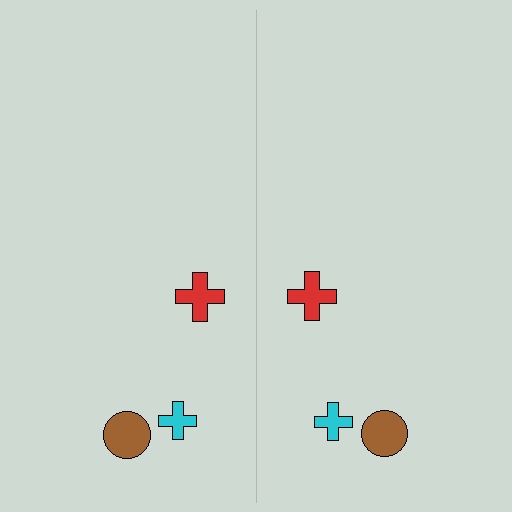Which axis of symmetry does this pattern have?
The pattern has a vertical axis of symmetry running through the center of the image.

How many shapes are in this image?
There are 6 shapes in this image.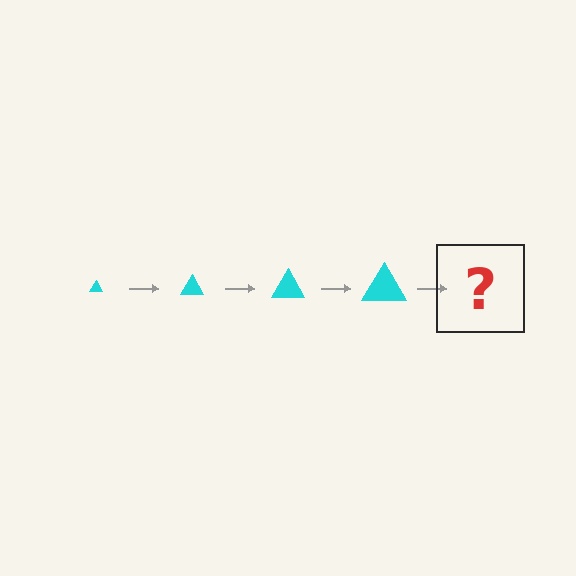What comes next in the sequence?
The next element should be a cyan triangle, larger than the previous one.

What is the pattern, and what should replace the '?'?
The pattern is that the triangle gets progressively larger each step. The '?' should be a cyan triangle, larger than the previous one.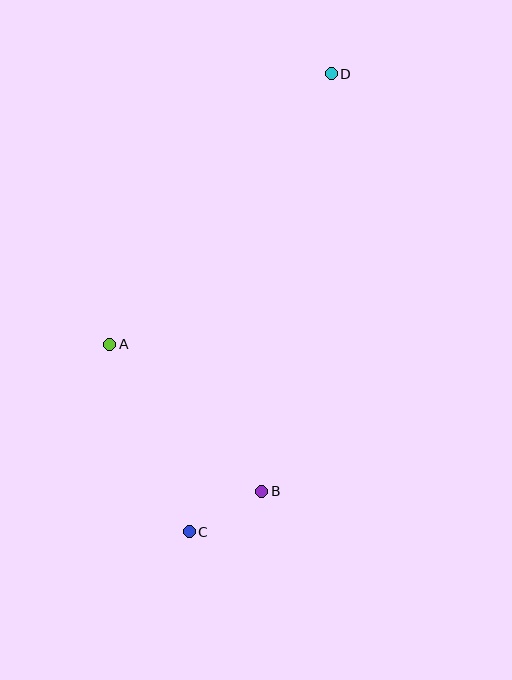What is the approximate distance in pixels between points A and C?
The distance between A and C is approximately 204 pixels.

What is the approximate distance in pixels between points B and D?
The distance between B and D is approximately 423 pixels.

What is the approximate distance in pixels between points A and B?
The distance between A and B is approximately 211 pixels.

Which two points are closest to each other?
Points B and C are closest to each other.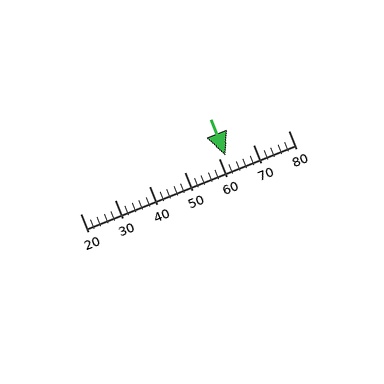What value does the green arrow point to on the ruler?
The green arrow points to approximately 62.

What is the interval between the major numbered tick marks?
The major tick marks are spaced 10 units apart.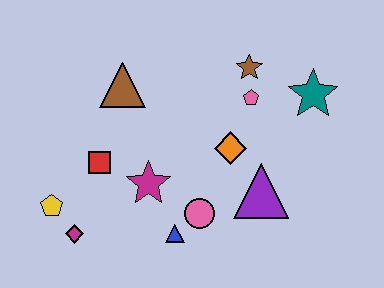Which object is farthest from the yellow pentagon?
The teal star is farthest from the yellow pentagon.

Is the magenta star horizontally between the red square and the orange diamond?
Yes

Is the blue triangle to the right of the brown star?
No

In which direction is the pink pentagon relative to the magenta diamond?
The pink pentagon is to the right of the magenta diamond.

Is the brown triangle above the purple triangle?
Yes